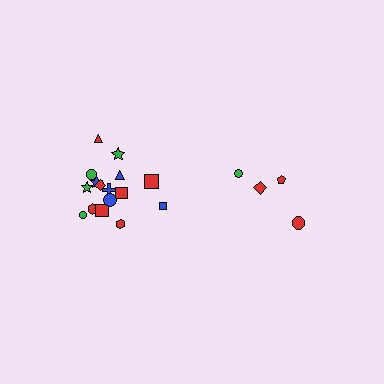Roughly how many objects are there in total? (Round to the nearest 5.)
Roughly 20 objects in total.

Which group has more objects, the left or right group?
The left group.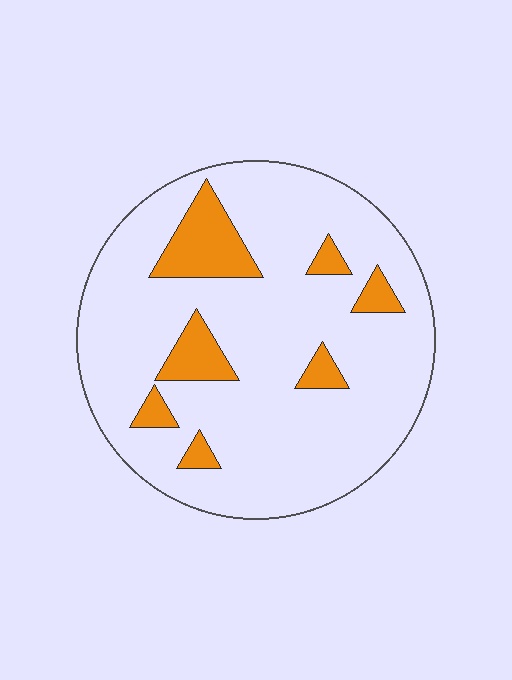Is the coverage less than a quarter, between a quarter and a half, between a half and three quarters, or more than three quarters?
Less than a quarter.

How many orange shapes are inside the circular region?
7.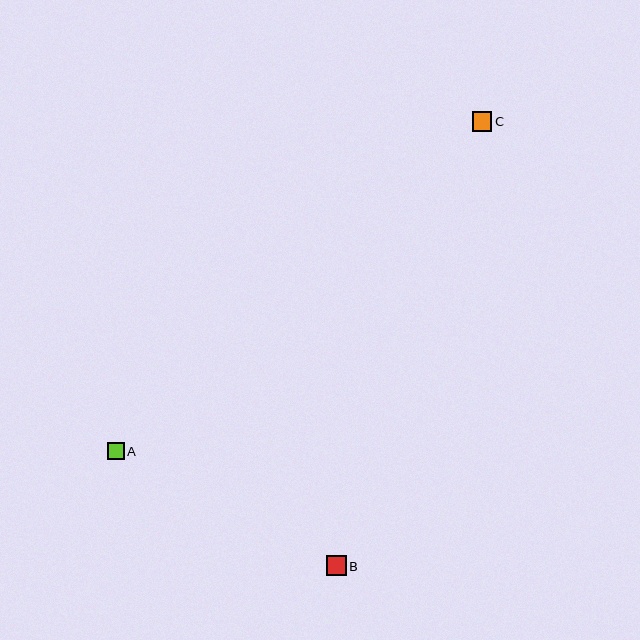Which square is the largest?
Square C is the largest with a size of approximately 20 pixels.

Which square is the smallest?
Square A is the smallest with a size of approximately 17 pixels.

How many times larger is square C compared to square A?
Square C is approximately 1.2 times the size of square A.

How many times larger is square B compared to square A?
Square B is approximately 1.2 times the size of square A.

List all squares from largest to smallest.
From largest to smallest: C, B, A.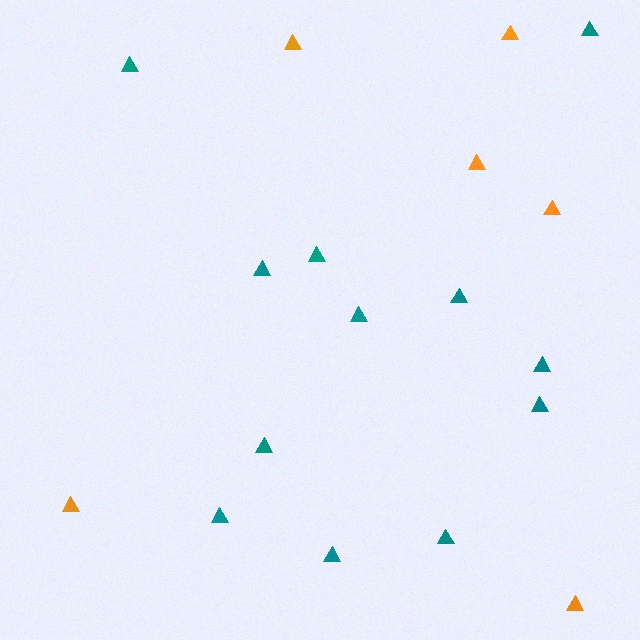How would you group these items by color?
There are 2 groups: one group of orange triangles (6) and one group of teal triangles (12).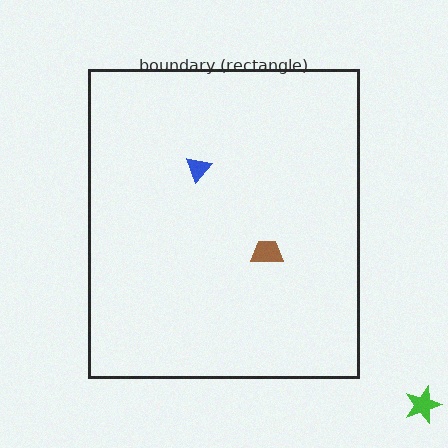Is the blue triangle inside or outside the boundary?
Inside.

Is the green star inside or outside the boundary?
Outside.